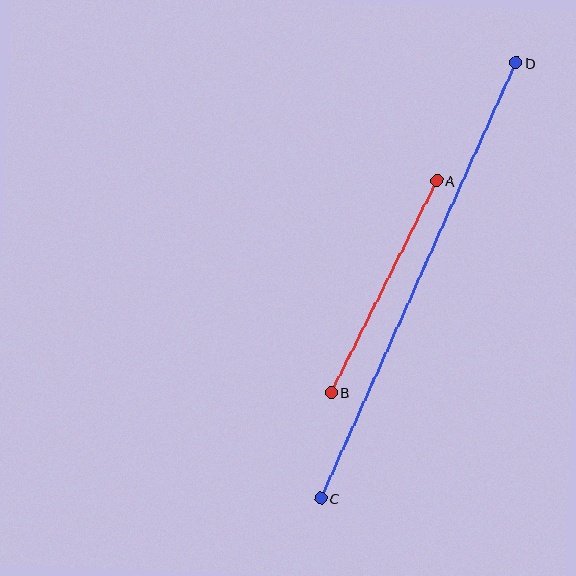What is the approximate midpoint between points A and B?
The midpoint is at approximately (384, 287) pixels.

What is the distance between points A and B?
The distance is approximately 237 pixels.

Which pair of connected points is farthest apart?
Points C and D are farthest apart.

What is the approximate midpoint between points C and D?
The midpoint is at approximately (418, 281) pixels.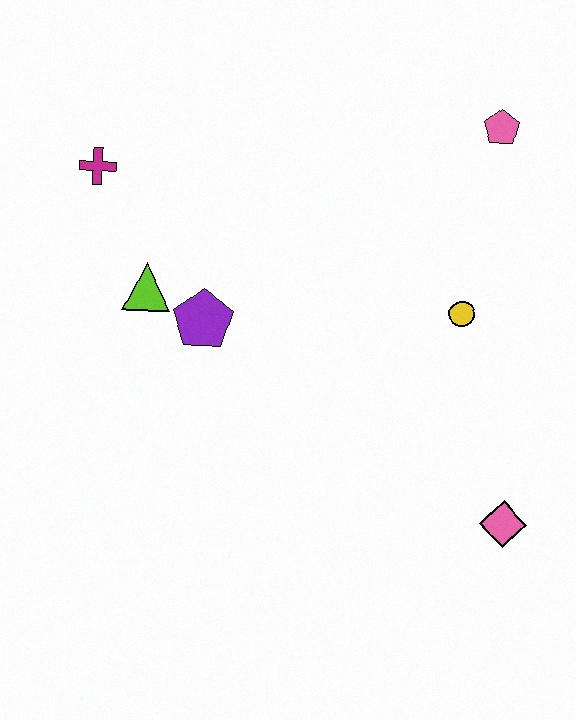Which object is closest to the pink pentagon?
The yellow circle is closest to the pink pentagon.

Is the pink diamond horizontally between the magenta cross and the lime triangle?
No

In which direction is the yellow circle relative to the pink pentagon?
The yellow circle is below the pink pentagon.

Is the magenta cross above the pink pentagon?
No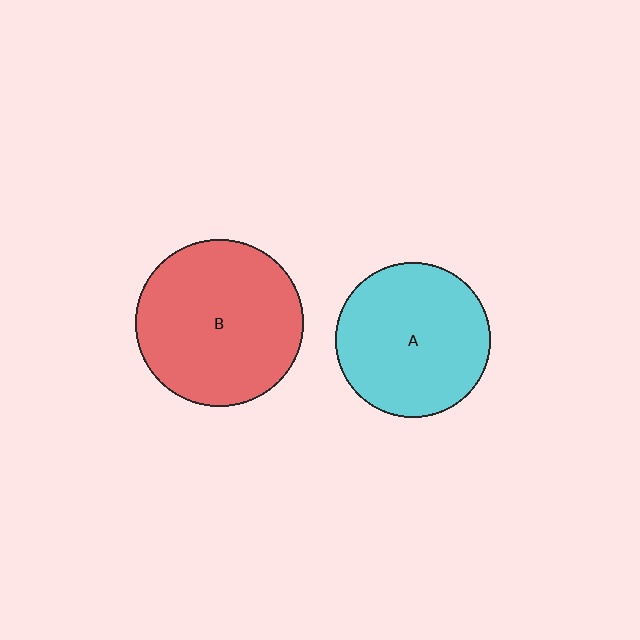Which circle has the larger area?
Circle B (red).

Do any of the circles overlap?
No, none of the circles overlap.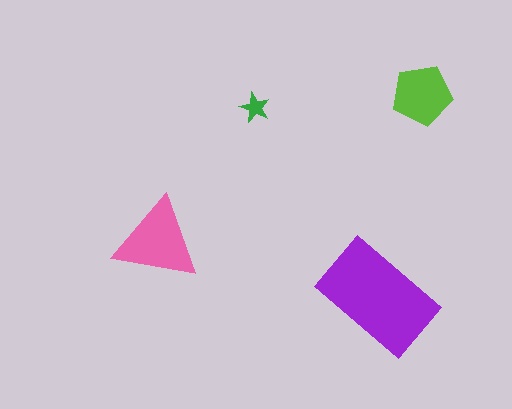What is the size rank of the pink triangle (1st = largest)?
2nd.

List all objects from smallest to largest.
The green star, the lime pentagon, the pink triangle, the purple rectangle.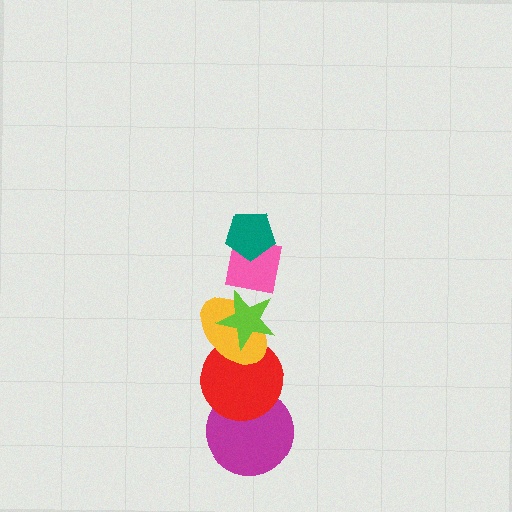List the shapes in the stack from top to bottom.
From top to bottom: the teal pentagon, the pink square, the lime star, the yellow ellipse, the red circle, the magenta circle.